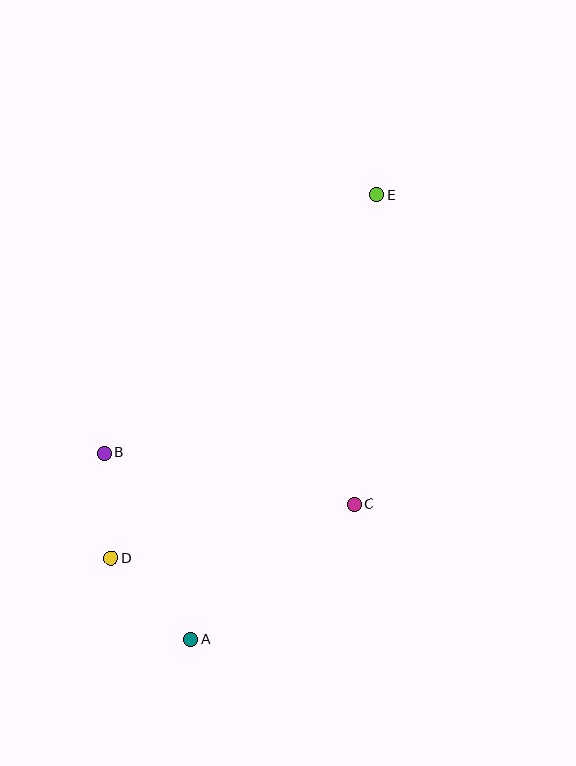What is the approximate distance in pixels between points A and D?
The distance between A and D is approximately 114 pixels.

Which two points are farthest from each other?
Points A and E are farthest from each other.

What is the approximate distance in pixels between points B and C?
The distance between B and C is approximately 255 pixels.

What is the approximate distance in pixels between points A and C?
The distance between A and C is approximately 212 pixels.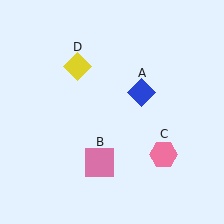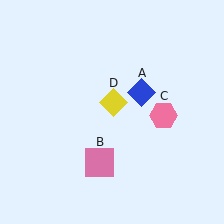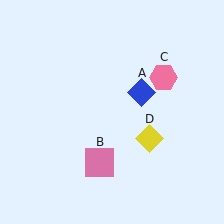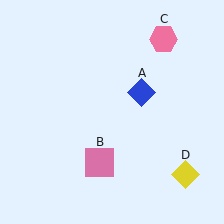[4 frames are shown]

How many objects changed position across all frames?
2 objects changed position: pink hexagon (object C), yellow diamond (object D).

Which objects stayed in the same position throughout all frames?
Blue diamond (object A) and pink square (object B) remained stationary.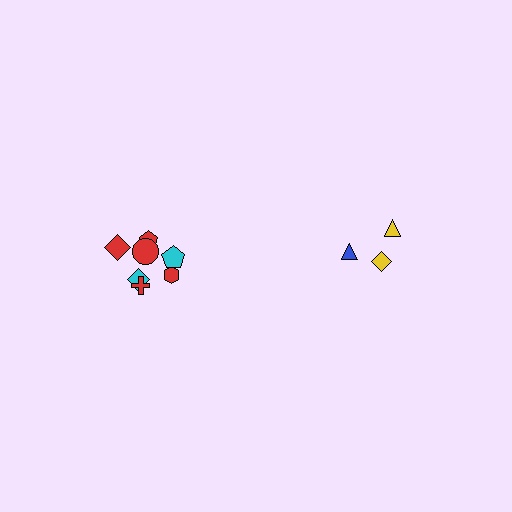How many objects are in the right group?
There are 3 objects.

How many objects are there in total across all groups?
There are 10 objects.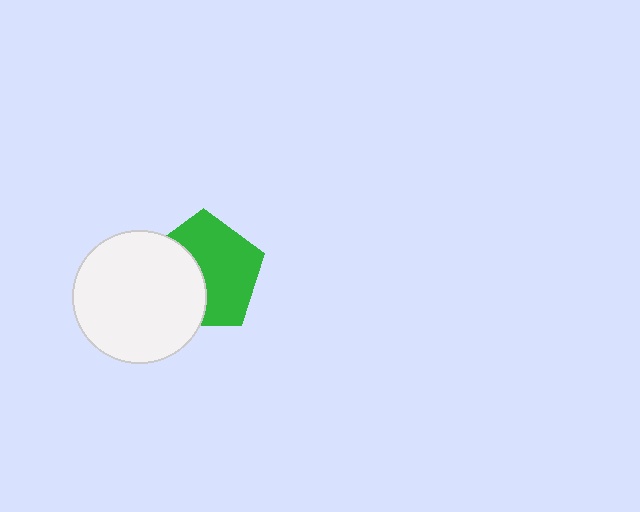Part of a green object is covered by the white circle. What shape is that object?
It is a pentagon.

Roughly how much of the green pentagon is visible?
About half of it is visible (roughly 60%).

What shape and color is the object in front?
The object in front is a white circle.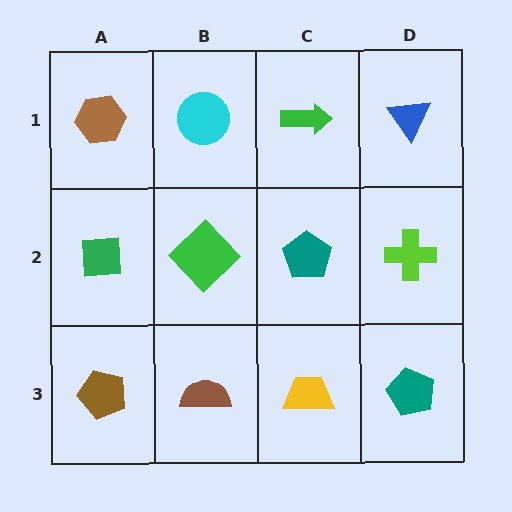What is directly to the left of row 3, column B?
A brown pentagon.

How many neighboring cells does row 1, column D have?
2.